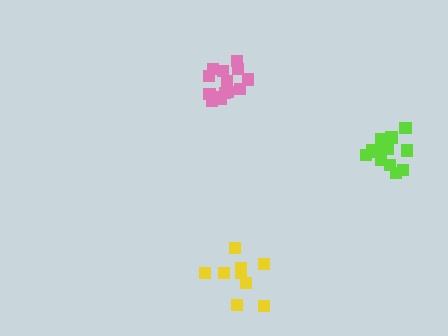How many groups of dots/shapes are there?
There are 3 groups.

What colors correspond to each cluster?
The clusters are colored: yellow, lime, pink.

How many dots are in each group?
Group 1: 9 dots, Group 2: 13 dots, Group 3: 14 dots (36 total).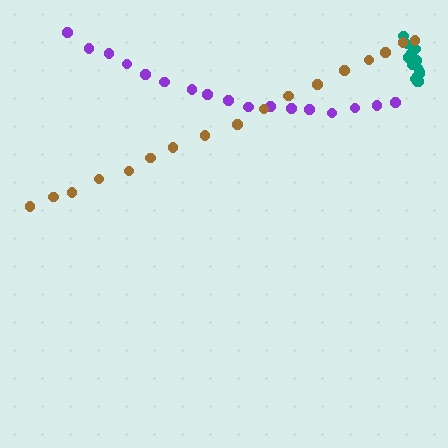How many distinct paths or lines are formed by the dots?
There are 3 distinct paths.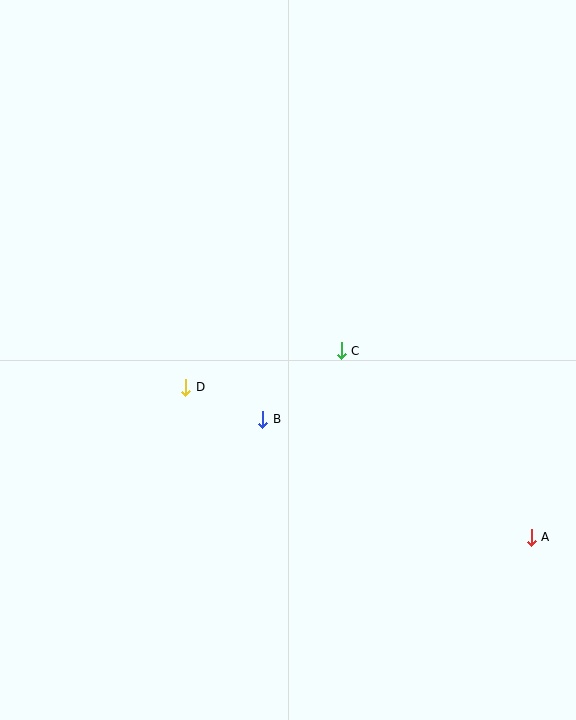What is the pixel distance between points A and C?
The distance between A and C is 266 pixels.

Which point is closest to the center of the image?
Point C at (341, 351) is closest to the center.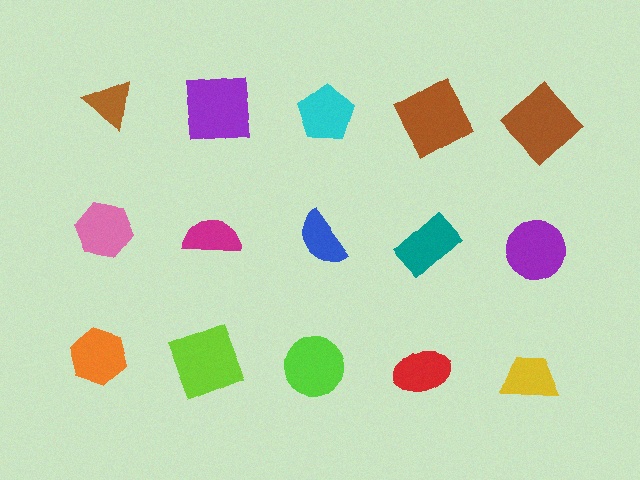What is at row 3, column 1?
An orange hexagon.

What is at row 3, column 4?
A red ellipse.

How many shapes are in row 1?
5 shapes.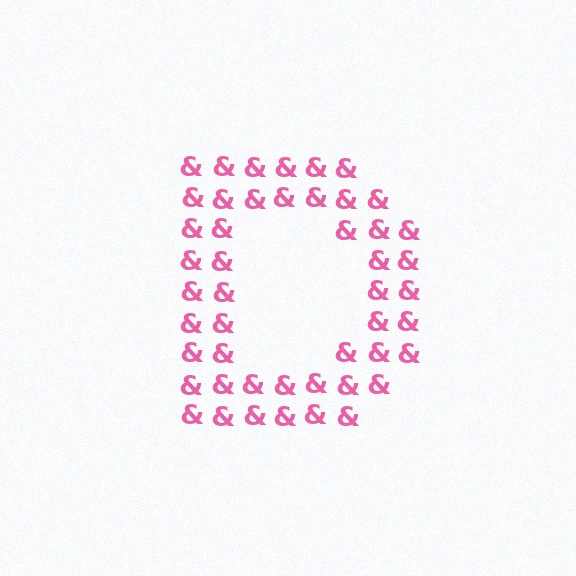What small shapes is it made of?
It is made of small ampersands.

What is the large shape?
The large shape is the letter D.